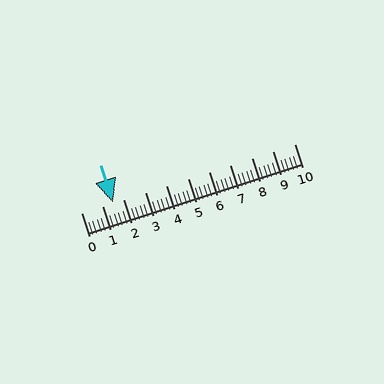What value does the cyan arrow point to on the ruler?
The cyan arrow points to approximately 1.5.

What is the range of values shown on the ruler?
The ruler shows values from 0 to 10.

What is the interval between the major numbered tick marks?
The major tick marks are spaced 1 units apart.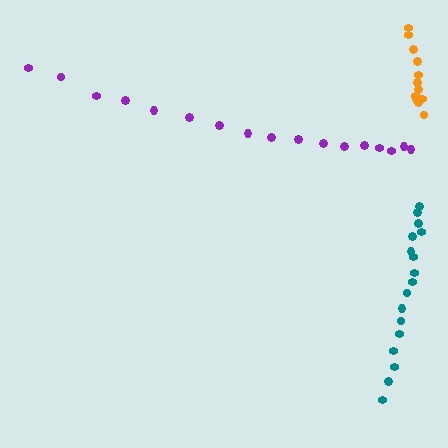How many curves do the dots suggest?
There are 3 distinct paths.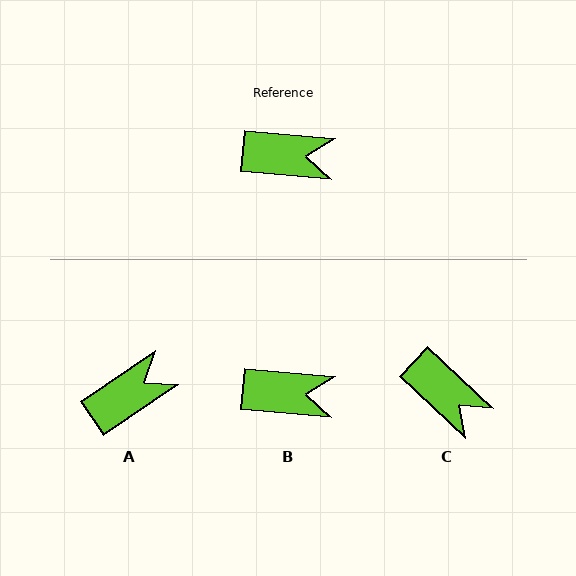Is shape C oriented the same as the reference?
No, it is off by about 38 degrees.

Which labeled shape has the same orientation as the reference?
B.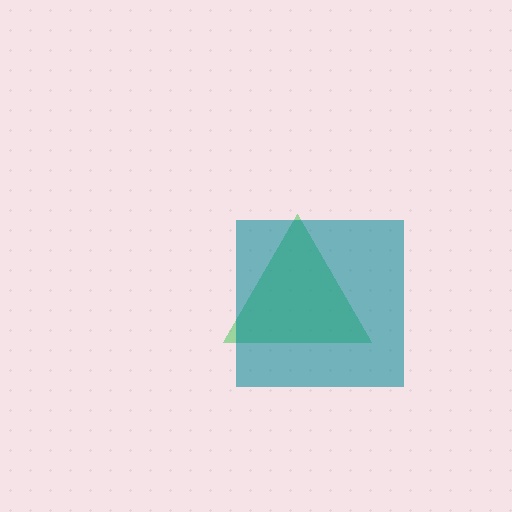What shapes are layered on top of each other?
The layered shapes are: a green triangle, a teal square.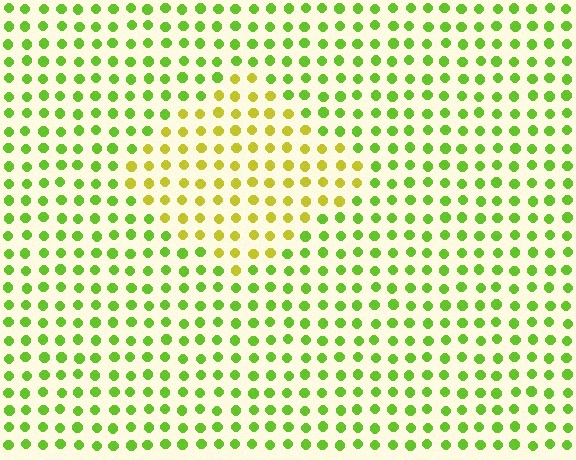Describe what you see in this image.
The image is filled with small lime elements in a uniform arrangement. A diamond-shaped region is visible where the elements are tinted to a slightly different hue, forming a subtle color boundary.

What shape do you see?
I see a diamond.